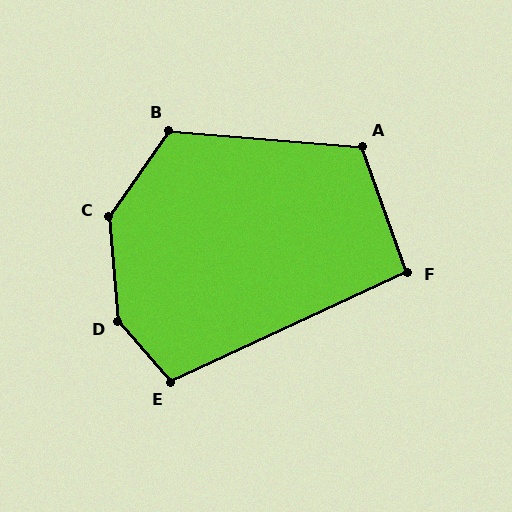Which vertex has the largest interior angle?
D, at approximately 145 degrees.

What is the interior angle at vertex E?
Approximately 106 degrees (obtuse).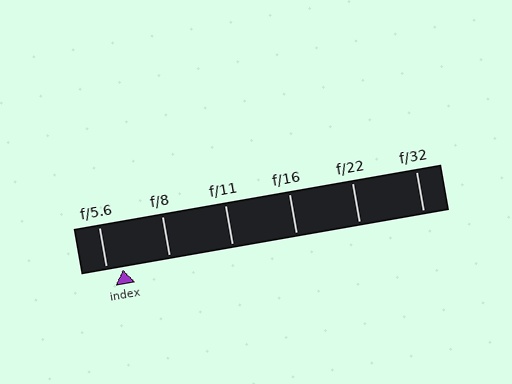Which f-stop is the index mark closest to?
The index mark is closest to f/5.6.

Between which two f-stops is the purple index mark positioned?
The index mark is between f/5.6 and f/8.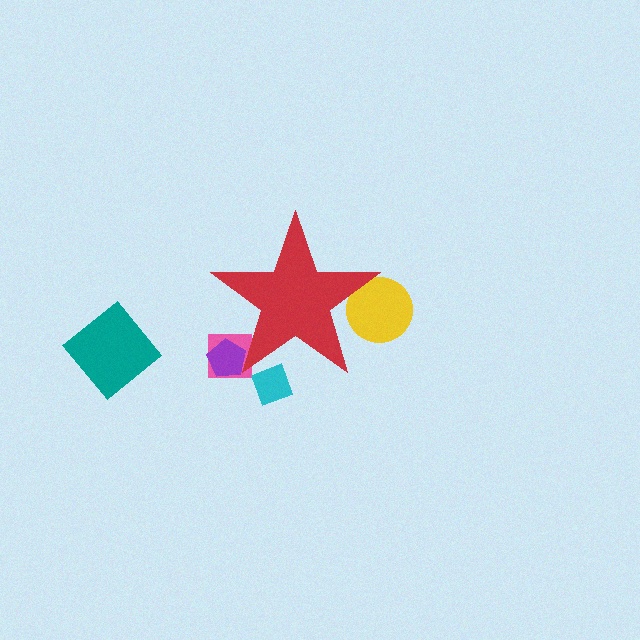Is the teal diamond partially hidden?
No, the teal diamond is fully visible.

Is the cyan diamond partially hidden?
Yes, the cyan diamond is partially hidden behind the red star.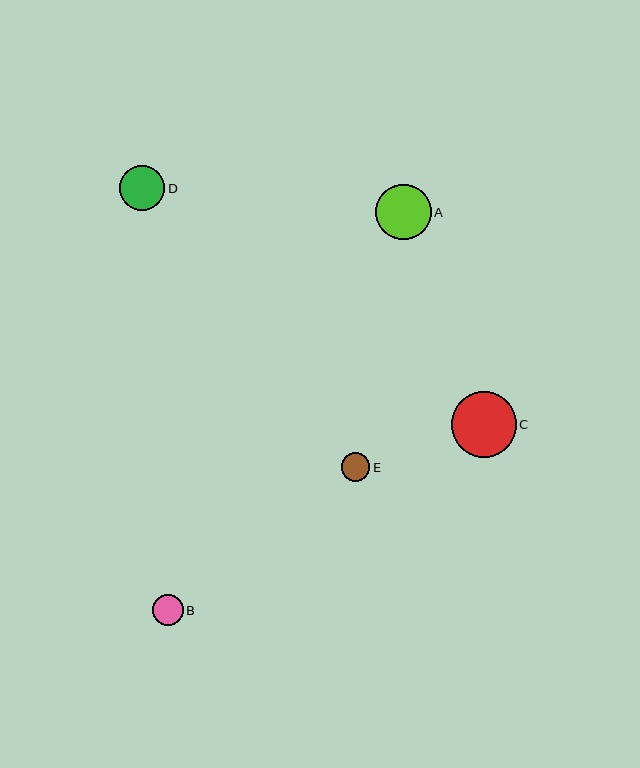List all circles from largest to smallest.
From largest to smallest: C, A, D, B, E.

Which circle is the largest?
Circle C is the largest with a size of approximately 65 pixels.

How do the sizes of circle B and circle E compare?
Circle B and circle E are approximately the same size.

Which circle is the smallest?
Circle E is the smallest with a size of approximately 28 pixels.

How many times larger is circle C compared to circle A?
Circle C is approximately 1.2 times the size of circle A.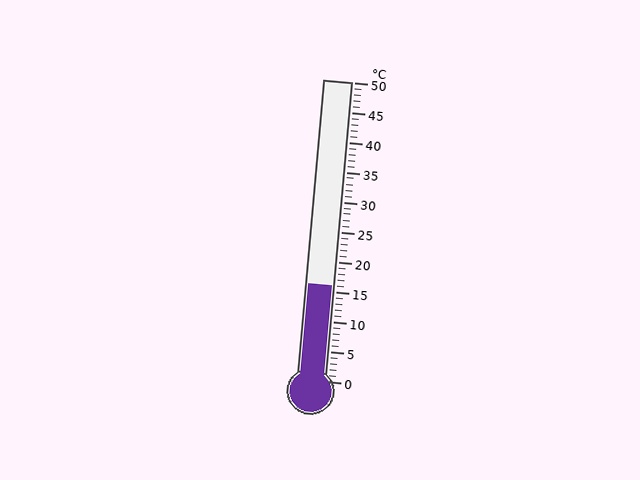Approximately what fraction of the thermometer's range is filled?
The thermometer is filled to approximately 30% of its range.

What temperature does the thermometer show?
The thermometer shows approximately 16°C.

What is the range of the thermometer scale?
The thermometer scale ranges from 0°C to 50°C.